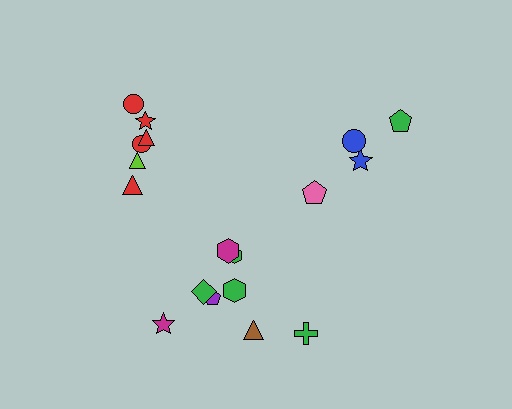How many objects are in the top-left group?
There are 6 objects.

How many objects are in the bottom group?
There are 8 objects.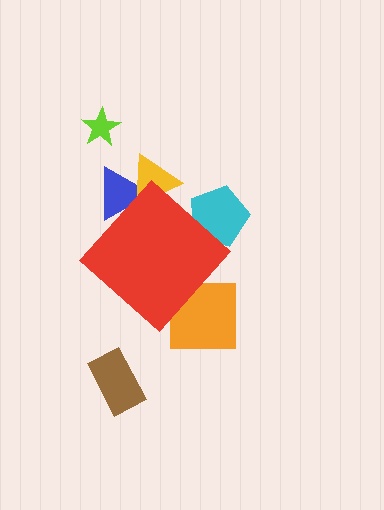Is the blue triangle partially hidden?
Yes, the blue triangle is partially hidden behind the red diamond.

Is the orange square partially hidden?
Yes, the orange square is partially hidden behind the red diamond.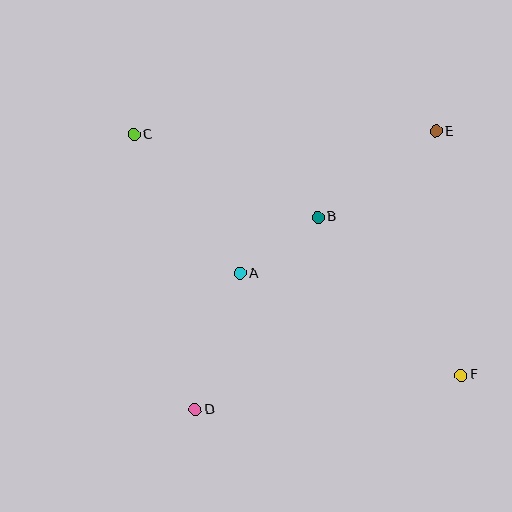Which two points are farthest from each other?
Points C and F are farthest from each other.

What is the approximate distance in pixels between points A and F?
The distance between A and F is approximately 243 pixels.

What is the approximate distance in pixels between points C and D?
The distance between C and D is approximately 282 pixels.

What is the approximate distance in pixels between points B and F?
The distance between B and F is approximately 213 pixels.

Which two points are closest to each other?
Points A and B are closest to each other.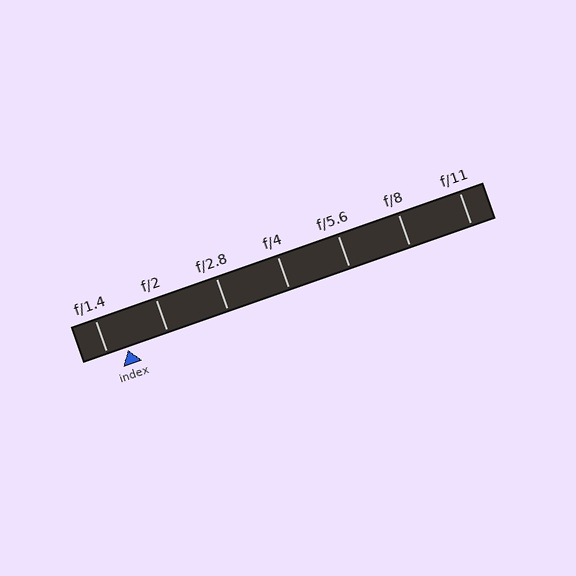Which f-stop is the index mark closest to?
The index mark is closest to f/1.4.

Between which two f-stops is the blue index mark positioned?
The index mark is between f/1.4 and f/2.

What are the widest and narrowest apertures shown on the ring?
The widest aperture shown is f/1.4 and the narrowest is f/11.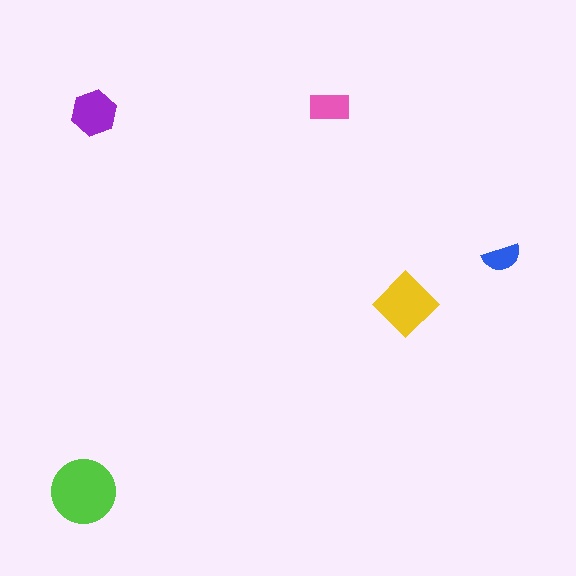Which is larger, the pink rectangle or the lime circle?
The lime circle.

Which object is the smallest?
The blue semicircle.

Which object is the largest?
The lime circle.